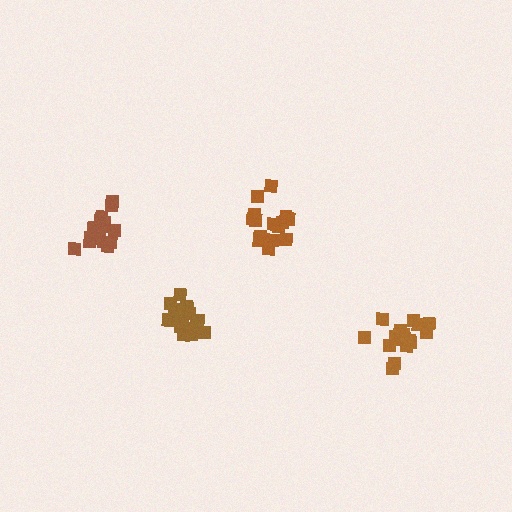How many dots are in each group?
Group 1: 20 dots, Group 2: 20 dots, Group 3: 19 dots, Group 4: 20 dots (79 total).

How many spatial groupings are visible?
There are 4 spatial groupings.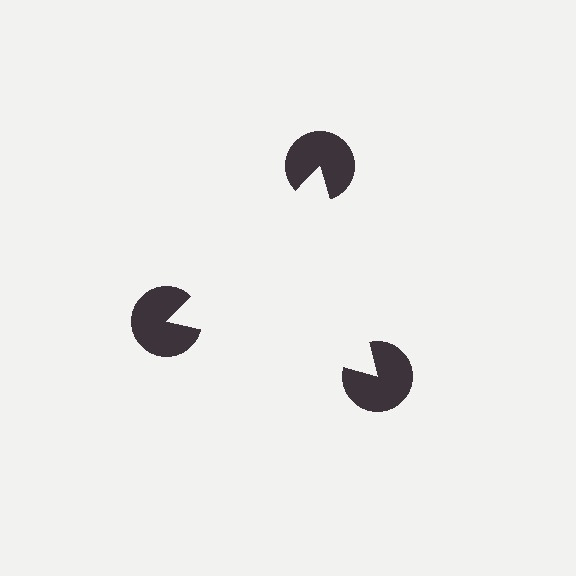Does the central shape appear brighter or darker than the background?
It typically appears slightly brighter than the background, even though no actual brightness change is drawn.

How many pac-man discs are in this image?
There are 3 — one at each vertex of the illusory triangle.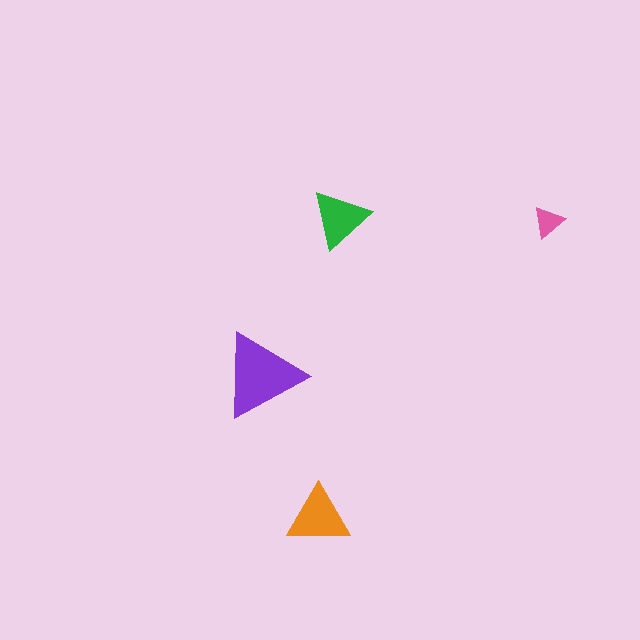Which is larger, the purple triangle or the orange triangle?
The purple one.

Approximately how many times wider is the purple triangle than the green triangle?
About 1.5 times wider.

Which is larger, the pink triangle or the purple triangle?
The purple one.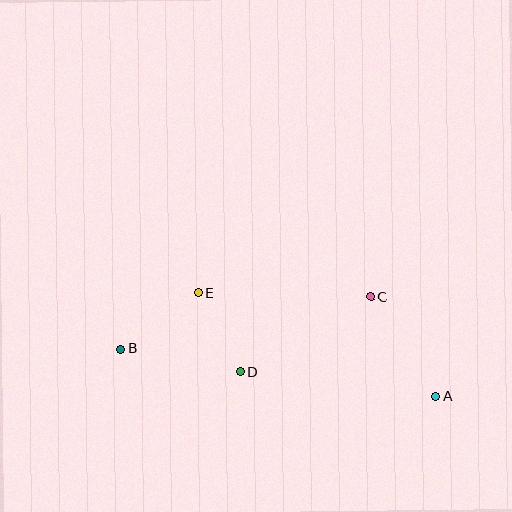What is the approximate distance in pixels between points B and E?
The distance between B and E is approximately 96 pixels.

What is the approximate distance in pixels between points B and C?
The distance between B and C is approximately 255 pixels.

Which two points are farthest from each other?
Points A and B are farthest from each other.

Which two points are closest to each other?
Points D and E are closest to each other.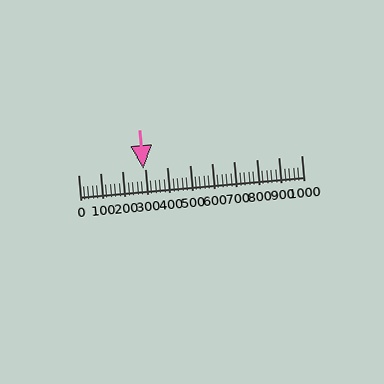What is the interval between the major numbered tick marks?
The major tick marks are spaced 100 units apart.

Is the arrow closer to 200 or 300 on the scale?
The arrow is closer to 300.